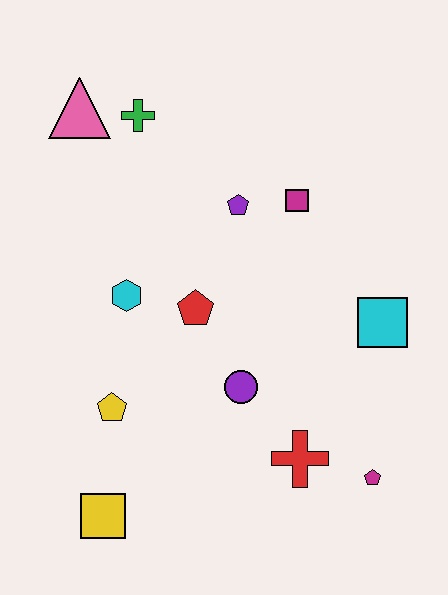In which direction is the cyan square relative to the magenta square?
The cyan square is below the magenta square.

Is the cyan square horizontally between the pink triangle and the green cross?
No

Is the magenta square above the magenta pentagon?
Yes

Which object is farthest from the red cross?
The pink triangle is farthest from the red cross.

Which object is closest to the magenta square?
The purple pentagon is closest to the magenta square.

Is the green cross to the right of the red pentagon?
No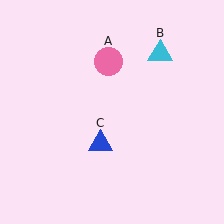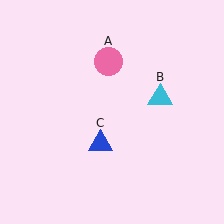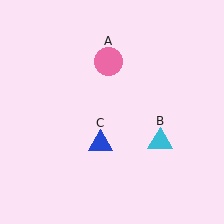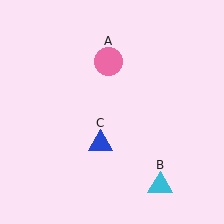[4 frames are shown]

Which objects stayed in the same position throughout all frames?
Pink circle (object A) and blue triangle (object C) remained stationary.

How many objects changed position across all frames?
1 object changed position: cyan triangle (object B).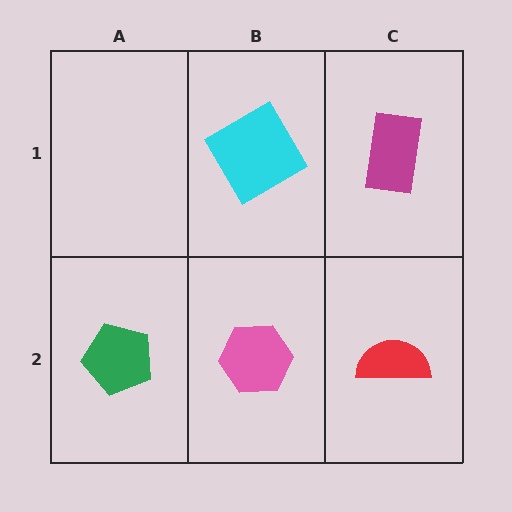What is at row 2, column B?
A pink hexagon.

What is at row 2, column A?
A green pentagon.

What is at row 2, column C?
A red semicircle.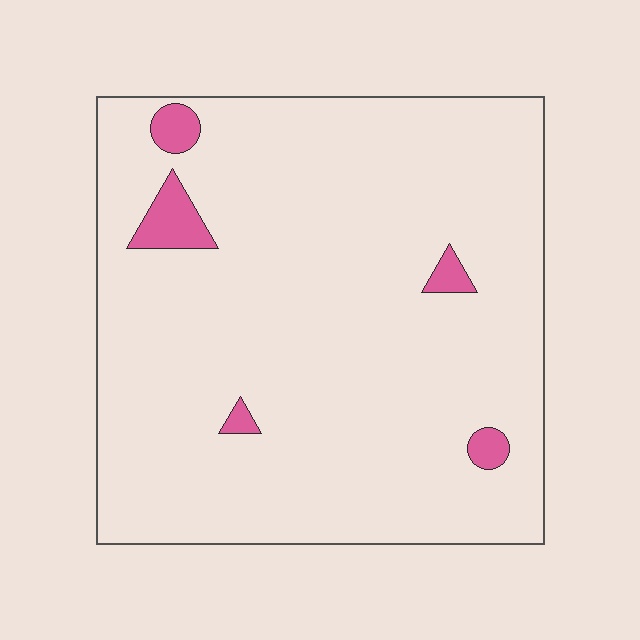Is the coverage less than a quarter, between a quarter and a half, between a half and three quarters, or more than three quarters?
Less than a quarter.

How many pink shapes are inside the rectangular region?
5.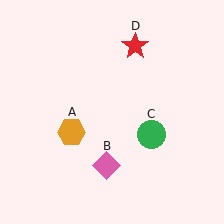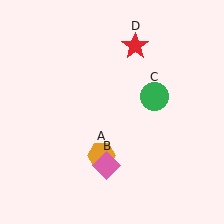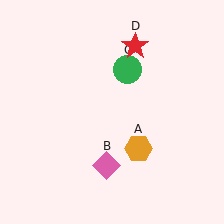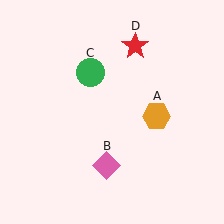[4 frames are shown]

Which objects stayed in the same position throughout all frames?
Pink diamond (object B) and red star (object D) remained stationary.